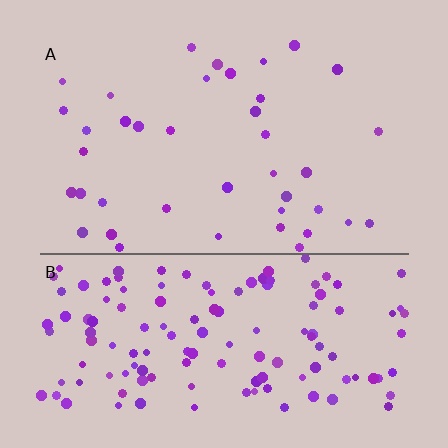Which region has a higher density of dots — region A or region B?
B (the bottom).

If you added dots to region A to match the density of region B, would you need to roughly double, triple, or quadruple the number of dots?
Approximately quadruple.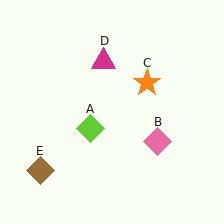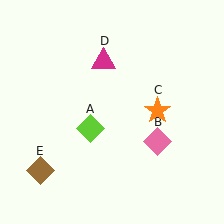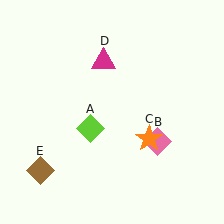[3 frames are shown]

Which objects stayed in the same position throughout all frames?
Lime diamond (object A) and pink diamond (object B) and magenta triangle (object D) and brown diamond (object E) remained stationary.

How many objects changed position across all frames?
1 object changed position: orange star (object C).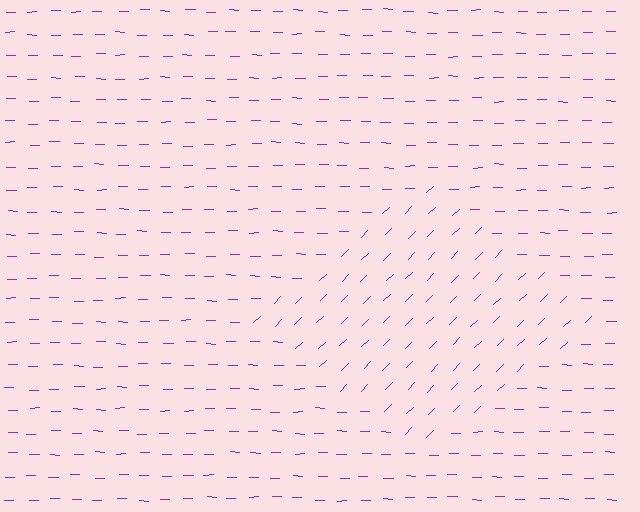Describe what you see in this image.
The image is filled with small purple line segments. A diamond region in the image has lines oriented differently from the surrounding lines, creating a visible texture boundary.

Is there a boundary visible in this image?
Yes, there is a texture boundary formed by a change in line orientation.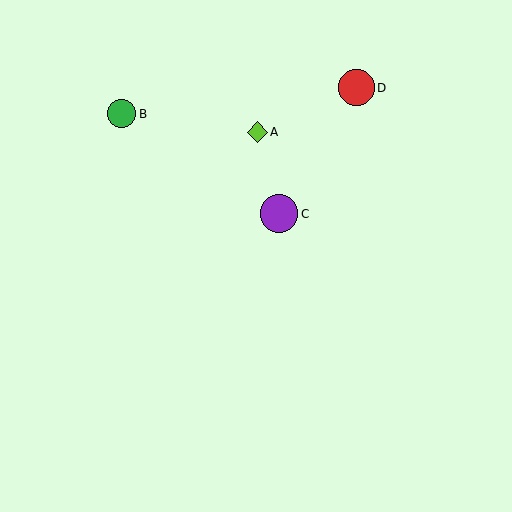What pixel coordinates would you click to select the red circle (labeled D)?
Click at (356, 88) to select the red circle D.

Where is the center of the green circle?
The center of the green circle is at (122, 114).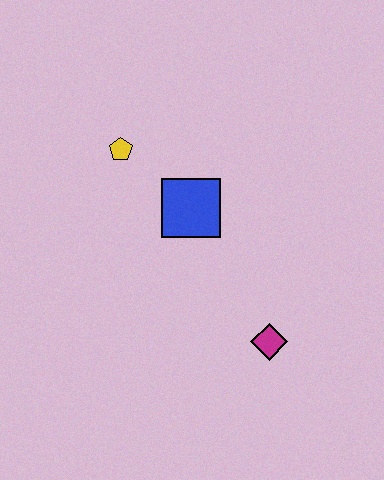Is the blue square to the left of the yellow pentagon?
No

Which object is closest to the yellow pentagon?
The blue square is closest to the yellow pentagon.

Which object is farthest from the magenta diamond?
The yellow pentagon is farthest from the magenta diamond.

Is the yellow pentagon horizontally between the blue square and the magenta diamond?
No